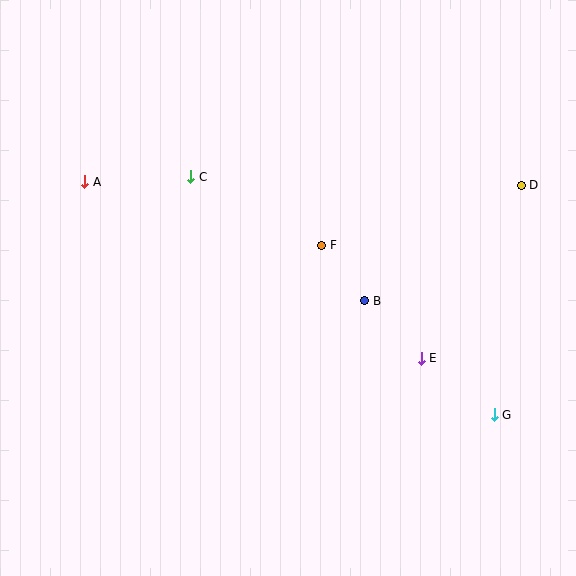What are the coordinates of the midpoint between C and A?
The midpoint between C and A is at (138, 179).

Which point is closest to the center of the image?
Point F at (322, 245) is closest to the center.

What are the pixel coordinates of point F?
Point F is at (322, 245).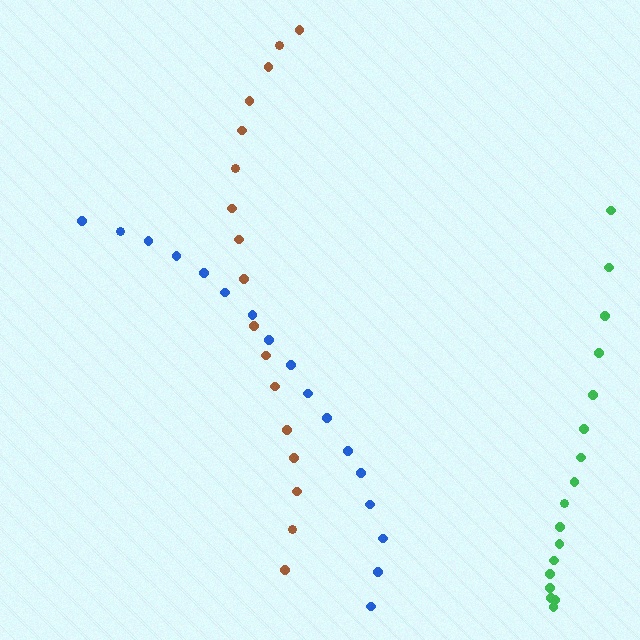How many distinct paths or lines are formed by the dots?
There are 3 distinct paths.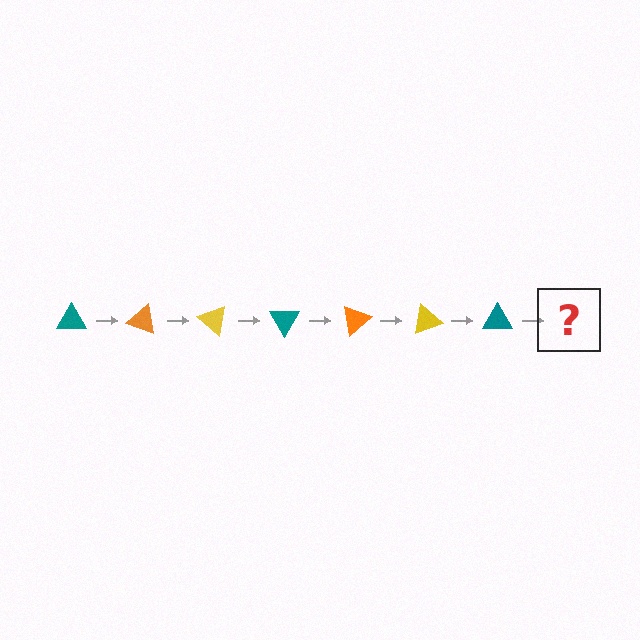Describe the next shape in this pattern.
It should be an orange triangle, rotated 140 degrees from the start.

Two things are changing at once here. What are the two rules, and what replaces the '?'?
The two rules are that it rotates 20 degrees each step and the color cycles through teal, orange, and yellow. The '?' should be an orange triangle, rotated 140 degrees from the start.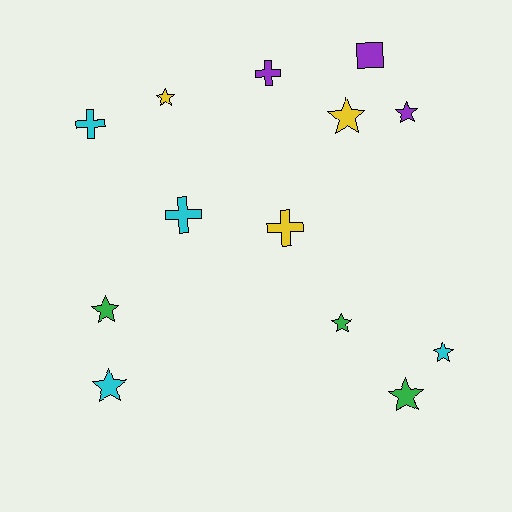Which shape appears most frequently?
Star, with 8 objects.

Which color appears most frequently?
Cyan, with 4 objects.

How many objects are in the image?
There are 13 objects.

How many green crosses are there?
There are no green crosses.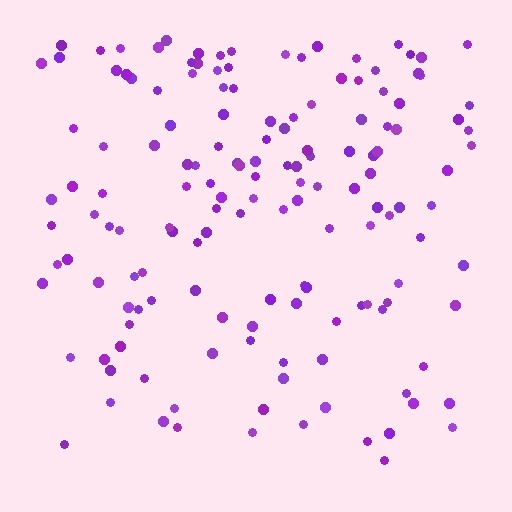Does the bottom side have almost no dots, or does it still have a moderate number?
Still a moderate number, just noticeably fewer than the top.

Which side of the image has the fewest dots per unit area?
The bottom.